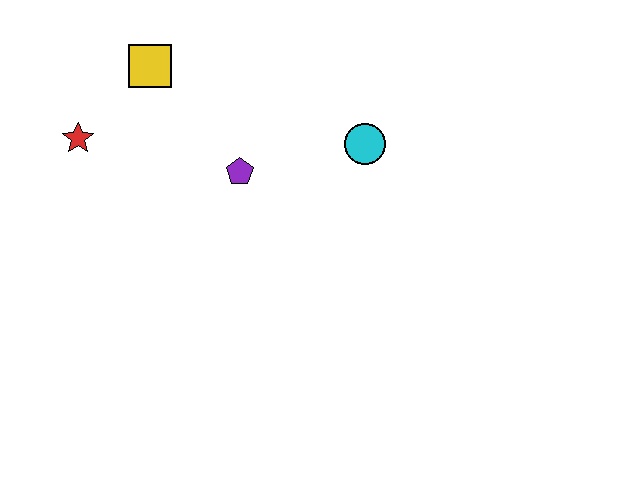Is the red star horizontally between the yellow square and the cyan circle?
No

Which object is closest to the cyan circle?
The purple pentagon is closest to the cyan circle.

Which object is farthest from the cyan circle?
The red star is farthest from the cyan circle.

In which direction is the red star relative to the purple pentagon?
The red star is to the left of the purple pentagon.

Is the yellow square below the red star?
No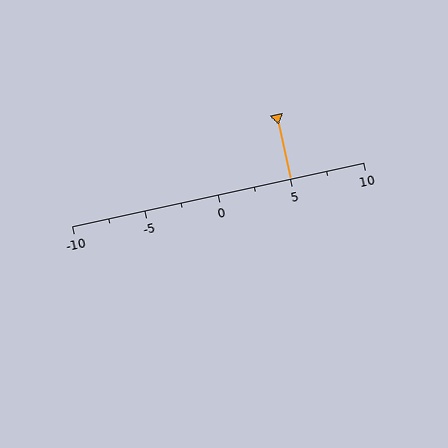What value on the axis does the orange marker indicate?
The marker indicates approximately 5.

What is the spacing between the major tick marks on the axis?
The major ticks are spaced 5 apart.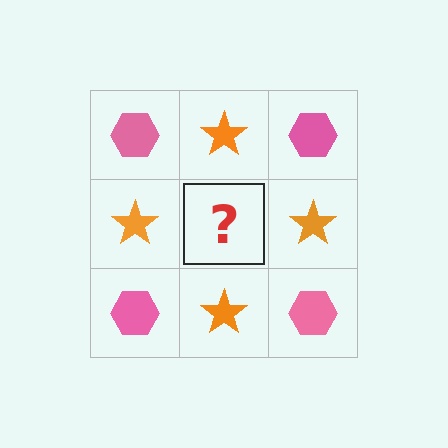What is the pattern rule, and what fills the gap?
The rule is that it alternates pink hexagon and orange star in a checkerboard pattern. The gap should be filled with a pink hexagon.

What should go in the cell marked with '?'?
The missing cell should contain a pink hexagon.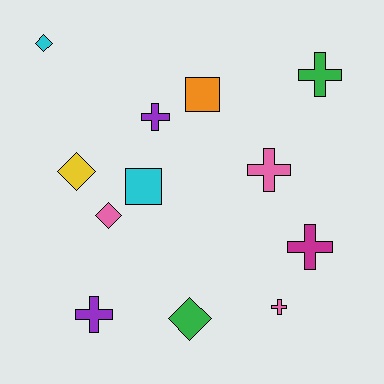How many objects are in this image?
There are 12 objects.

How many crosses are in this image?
There are 6 crosses.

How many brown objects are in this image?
There are no brown objects.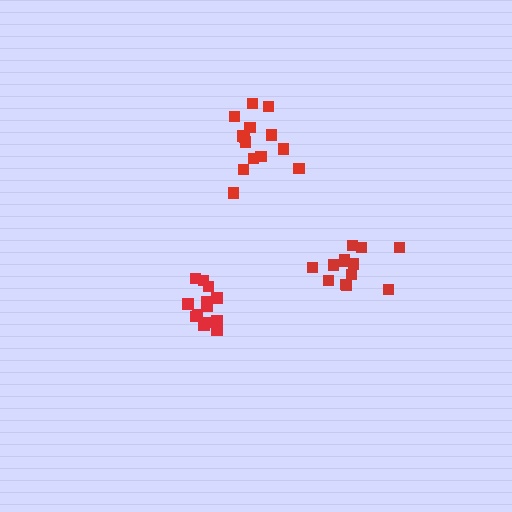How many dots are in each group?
Group 1: 14 dots, Group 2: 13 dots, Group 3: 13 dots (40 total).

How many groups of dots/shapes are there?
There are 3 groups.